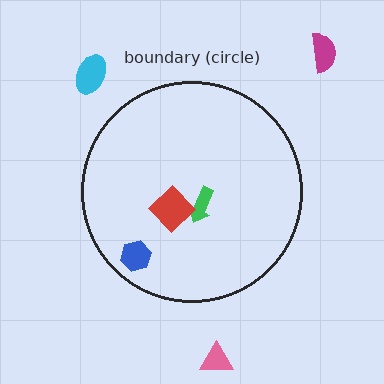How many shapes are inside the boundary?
3 inside, 3 outside.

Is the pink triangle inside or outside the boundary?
Outside.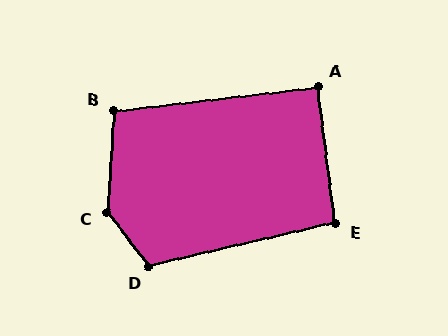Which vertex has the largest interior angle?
C, at approximately 140 degrees.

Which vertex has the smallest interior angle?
A, at approximately 91 degrees.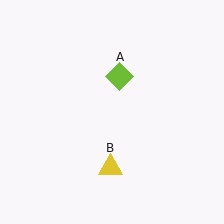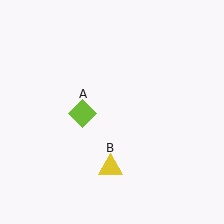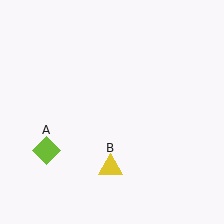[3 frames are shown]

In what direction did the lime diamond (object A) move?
The lime diamond (object A) moved down and to the left.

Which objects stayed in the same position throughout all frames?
Yellow triangle (object B) remained stationary.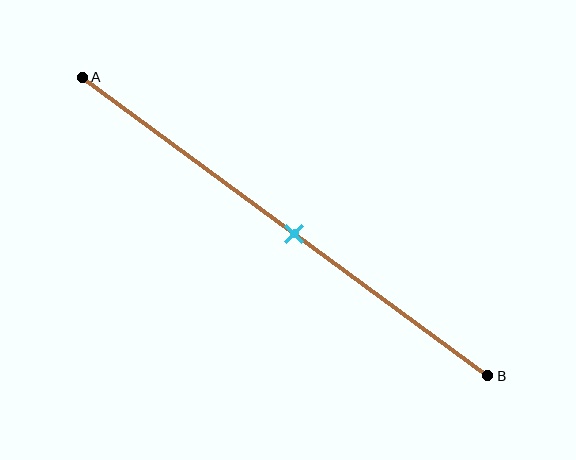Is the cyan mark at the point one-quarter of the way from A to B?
No, the mark is at about 50% from A, not at the 25% one-quarter point.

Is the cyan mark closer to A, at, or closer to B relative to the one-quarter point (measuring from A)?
The cyan mark is closer to point B than the one-quarter point of segment AB.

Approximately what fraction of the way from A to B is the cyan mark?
The cyan mark is approximately 50% of the way from A to B.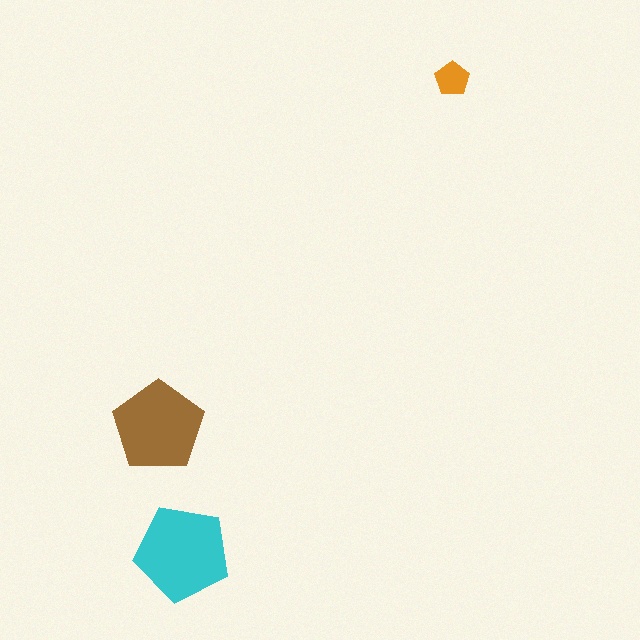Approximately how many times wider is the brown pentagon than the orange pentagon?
About 2.5 times wider.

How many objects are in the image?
There are 3 objects in the image.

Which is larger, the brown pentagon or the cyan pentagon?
The cyan one.